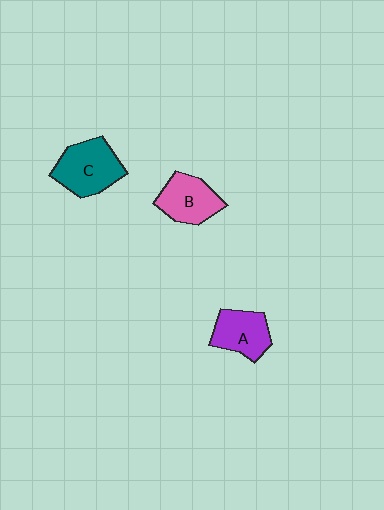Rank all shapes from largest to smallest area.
From largest to smallest: C (teal), B (pink), A (purple).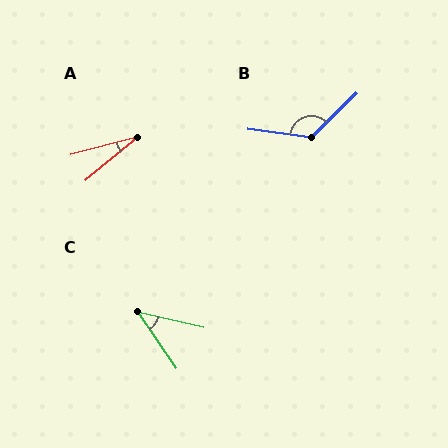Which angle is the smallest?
A, at approximately 25 degrees.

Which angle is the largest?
B, at approximately 128 degrees.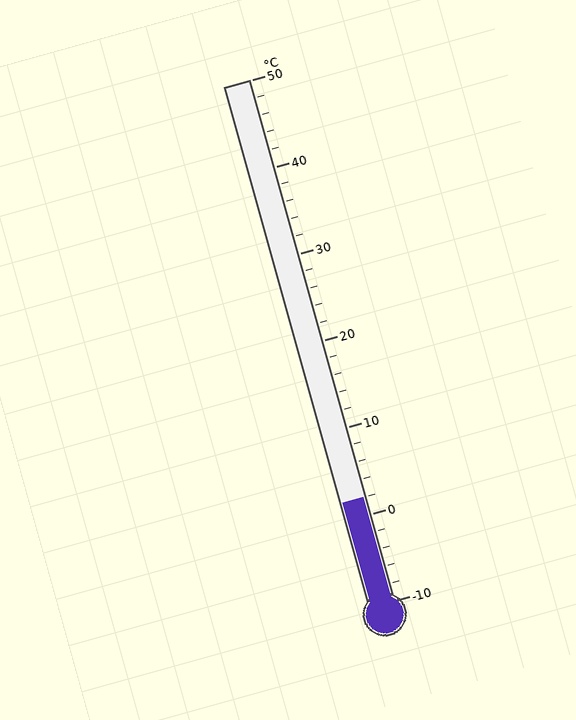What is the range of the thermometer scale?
The thermometer scale ranges from -10°C to 50°C.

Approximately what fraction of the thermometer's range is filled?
The thermometer is filled to approximately 20% of its range.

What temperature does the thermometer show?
The thermometer shows approximately 2°C.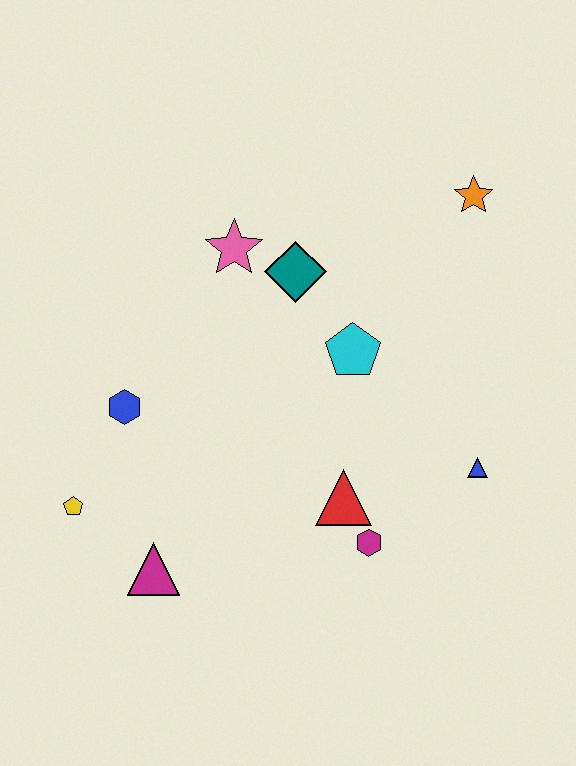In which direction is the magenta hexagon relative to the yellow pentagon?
The magenta hexagon is to the right of the yellow pentagon.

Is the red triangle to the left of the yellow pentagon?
No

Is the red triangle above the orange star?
No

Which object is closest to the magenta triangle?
The yellow pentagon is closest to the magenta triangle.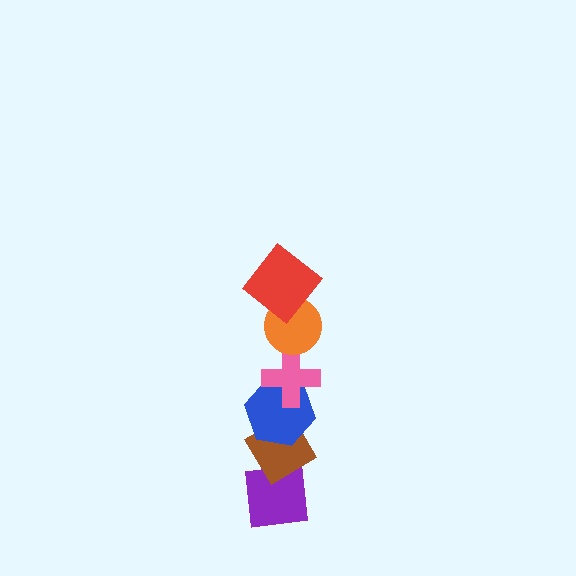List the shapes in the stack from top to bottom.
From top to bottom: the red diamond, the orange circle, the pink cross, the blue hexagon, the brown diamond, the purple square.